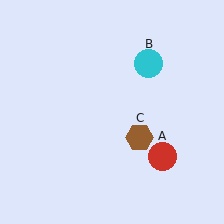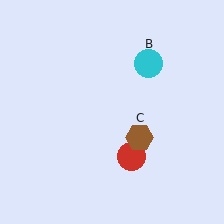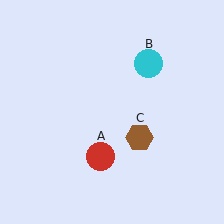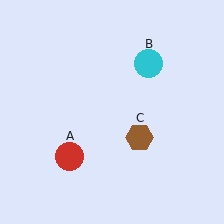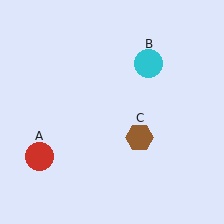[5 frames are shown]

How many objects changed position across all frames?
1 object changed position: red circle (object A).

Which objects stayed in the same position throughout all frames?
Cyan circle (object B) and brown hexagon (object C) remained stationary.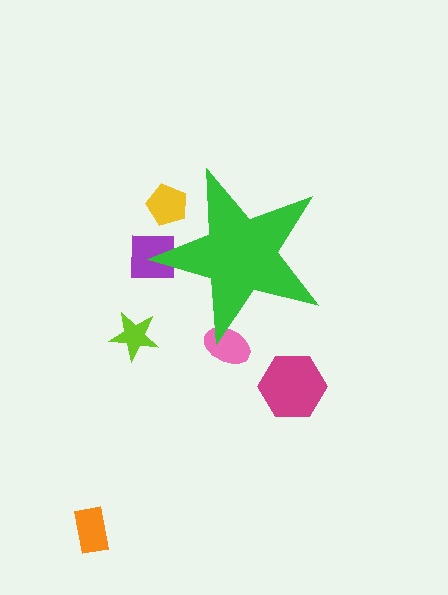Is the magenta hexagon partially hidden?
No, the magenta hexagon is fully visible.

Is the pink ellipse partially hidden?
Yes, the pink ellipse is partially hidden behind the green star.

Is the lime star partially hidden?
No, the lime star is fully visible.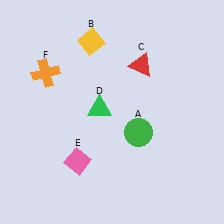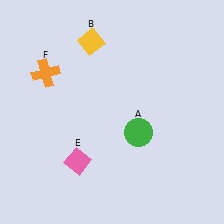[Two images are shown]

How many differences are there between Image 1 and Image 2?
There are 2 differences between the two images.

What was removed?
The red triangle (C), the green triangle (D) were removed in Image 2.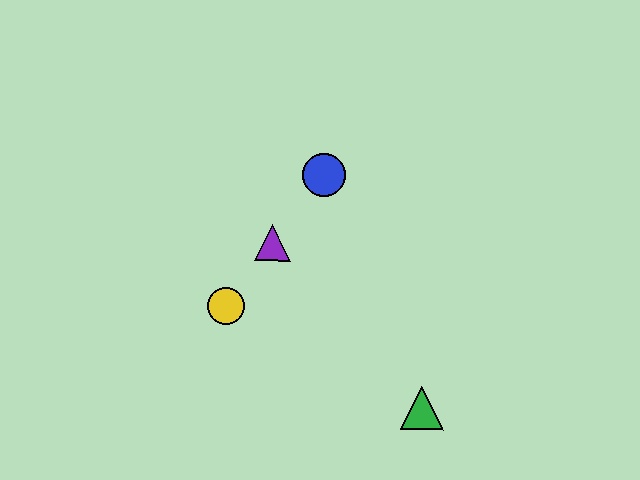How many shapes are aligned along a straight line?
4 shapes (the red circle, the blue circle, the yellow circle, the purple triangle) are aligned along a straight line.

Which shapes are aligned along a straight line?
The red circle, the blue circle, the yellow circle, the purple triangle are aligned along a straight line.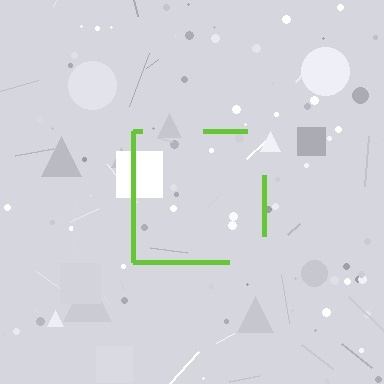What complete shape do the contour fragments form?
The contour fragments form a square.